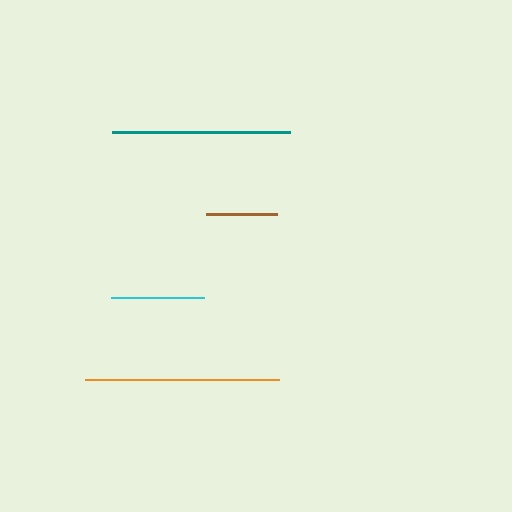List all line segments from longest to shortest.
From longest to shortest: orange, teal, cyan, brown.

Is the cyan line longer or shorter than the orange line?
The orange line is longer than the cyan line.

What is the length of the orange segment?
The orange segment is approximately 194 pixels long.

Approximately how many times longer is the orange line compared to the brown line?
The orange line is approximately 2.7 times the length of the brown line.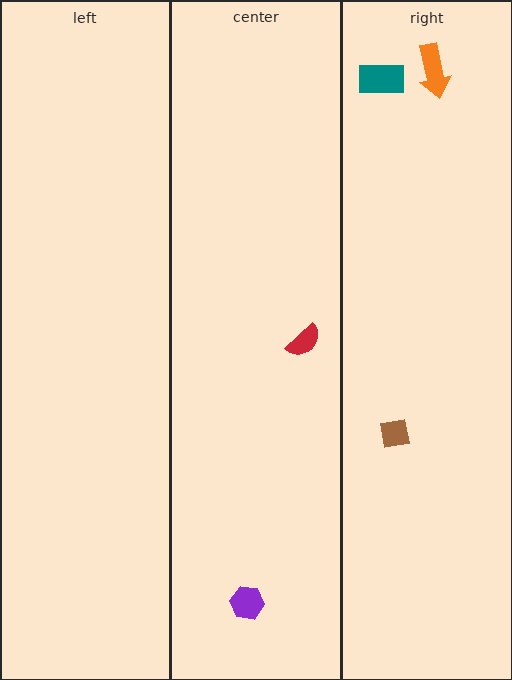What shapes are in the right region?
The brown square, the orange arrow, the teal rectangle.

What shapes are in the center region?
The red semicircle, the purple hexagon.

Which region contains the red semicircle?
The center region.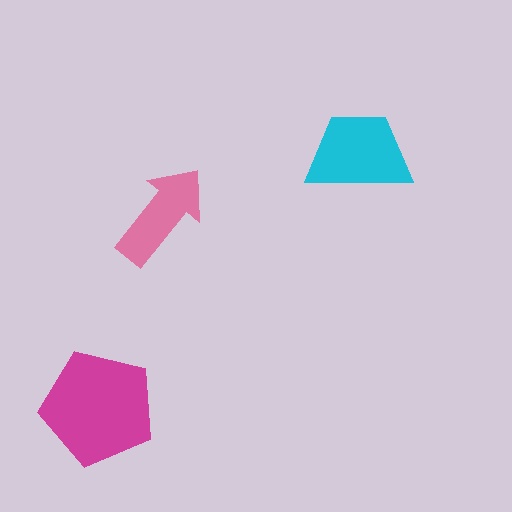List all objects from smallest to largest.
The pink arrow, the cyan trapezoid, the magenta pentagon.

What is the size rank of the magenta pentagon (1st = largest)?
1st.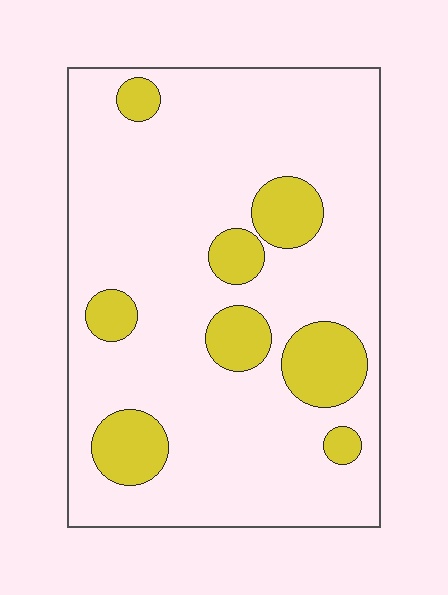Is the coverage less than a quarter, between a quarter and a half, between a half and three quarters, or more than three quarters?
Less than a quarter.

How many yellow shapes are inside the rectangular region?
8.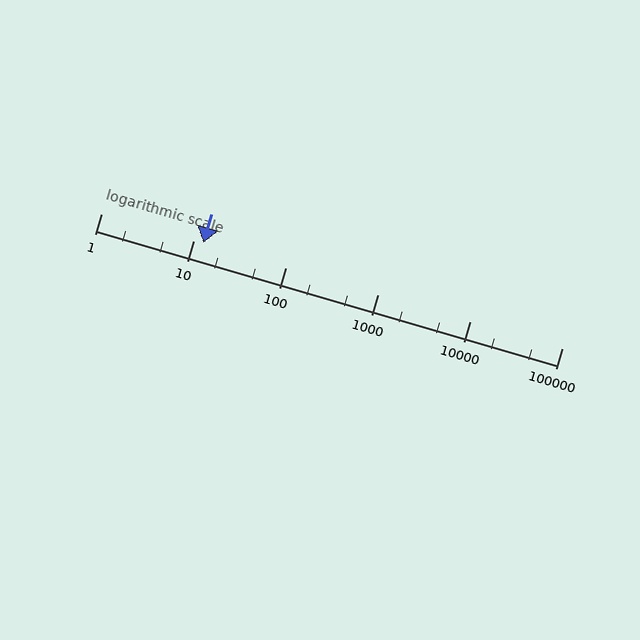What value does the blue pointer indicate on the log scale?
The pointer indicates approximately 13.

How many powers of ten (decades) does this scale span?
The scale spans 5 decades, from 1 to 100000.